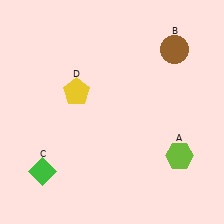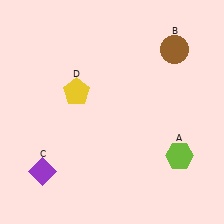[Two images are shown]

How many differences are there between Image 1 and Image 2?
There is 1 difference between the two images.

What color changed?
The diamond (C) changed from green in Image 1 to purple in Image 2.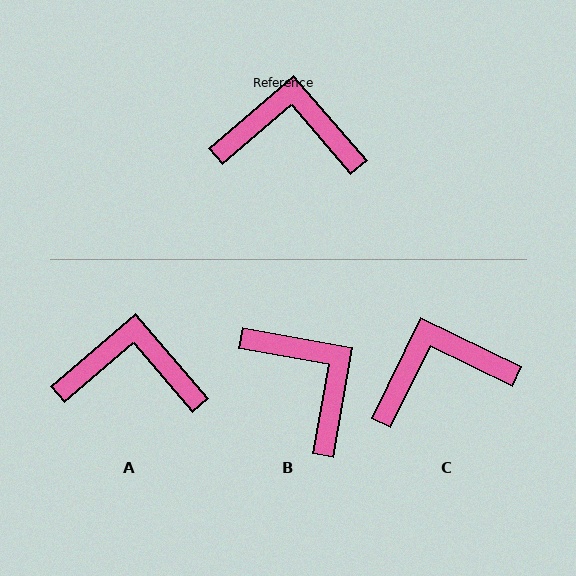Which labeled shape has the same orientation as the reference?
A.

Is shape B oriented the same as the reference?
No, it is off by about 51 degrees.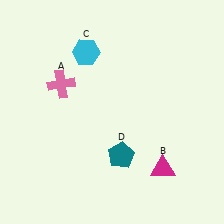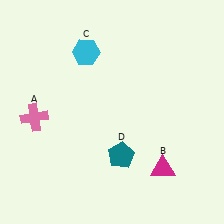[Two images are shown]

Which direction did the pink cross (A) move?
The pink cross (A) moved down.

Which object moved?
The pink cross (A) moved down.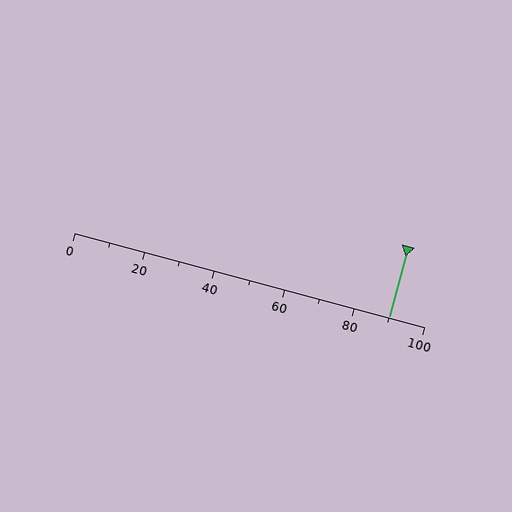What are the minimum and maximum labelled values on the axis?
The axis runs from 0 to 100.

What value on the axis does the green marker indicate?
The marker indicates approximately 90.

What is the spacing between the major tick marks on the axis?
The major ticks are spaced 20 apart.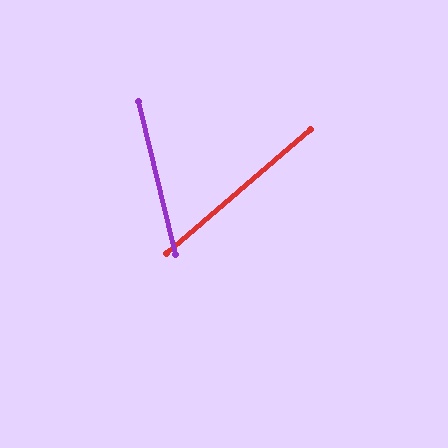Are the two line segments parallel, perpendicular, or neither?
Neither parallel nor perpendicular — they differ by about 63°.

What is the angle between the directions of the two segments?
Approximately 63 degrees.